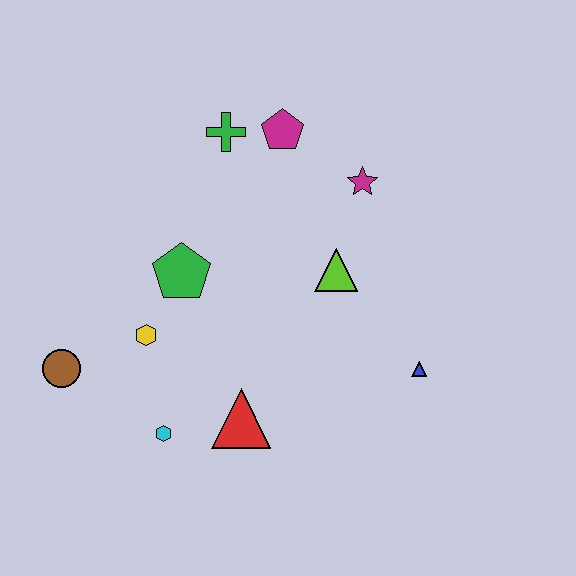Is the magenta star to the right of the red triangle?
Yes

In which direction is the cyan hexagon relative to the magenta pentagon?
The cyan hexagon is below the magenta pentagon.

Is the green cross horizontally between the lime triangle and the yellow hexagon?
Yes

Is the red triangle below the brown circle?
Yes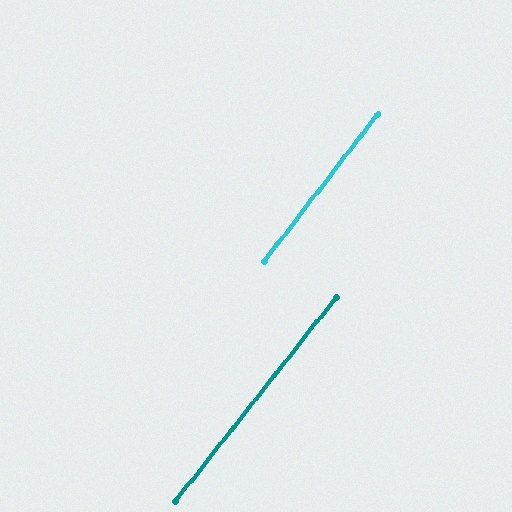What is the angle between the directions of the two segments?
Approximately 1 degree.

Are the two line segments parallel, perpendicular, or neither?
Parallel — their directions differ by only 0.7°.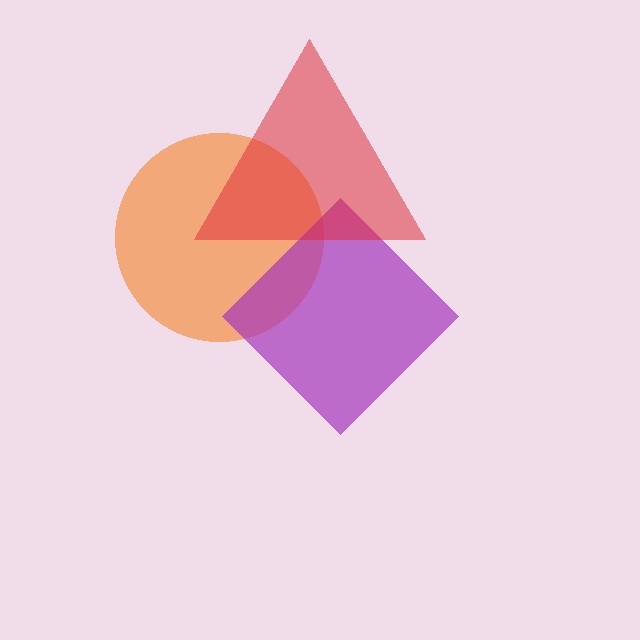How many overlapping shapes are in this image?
There are 3 overlapping shapes in the image.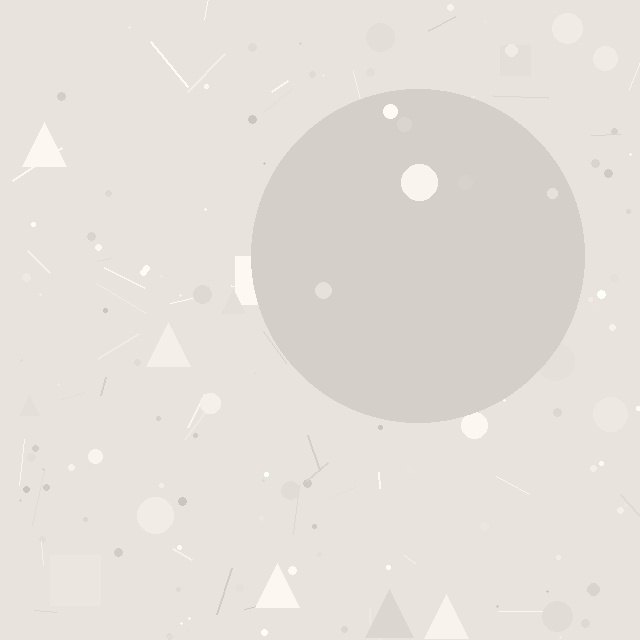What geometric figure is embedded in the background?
A circle is embedded in the background.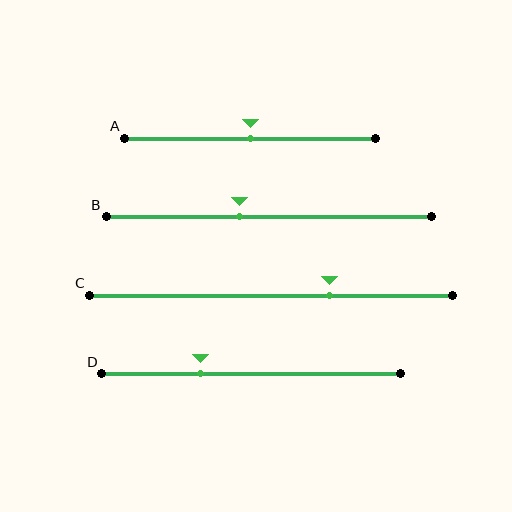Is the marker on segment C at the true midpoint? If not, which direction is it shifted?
No, the marker on segment C is shifted to the right by about 16% of the segment length.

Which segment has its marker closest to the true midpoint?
Segment A has its marker closest to the true midpoint.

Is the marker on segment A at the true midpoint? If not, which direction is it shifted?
Yes, the marker on segment A is at the true midpoint.